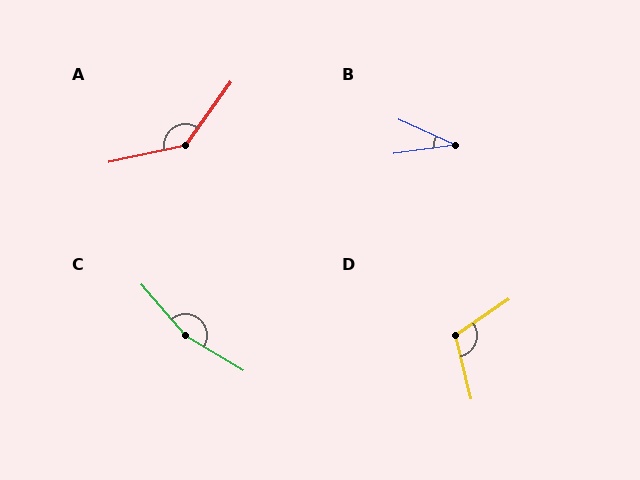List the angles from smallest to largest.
B (32°), D (111°), A (138°), C (162°).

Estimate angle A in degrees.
Approximately 138 degrees.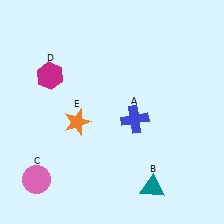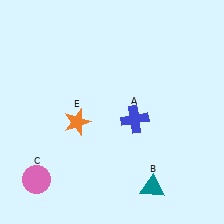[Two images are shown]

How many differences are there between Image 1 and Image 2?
There is 1 difference between the two images.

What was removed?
The magenta hexagon (D) was removed in Image 2.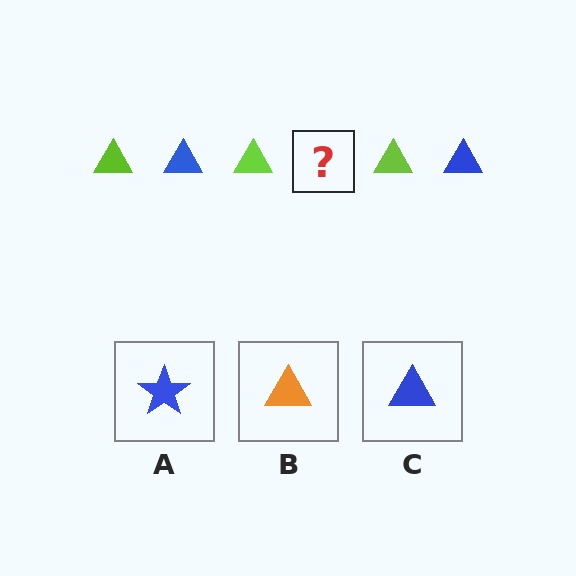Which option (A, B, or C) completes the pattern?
C.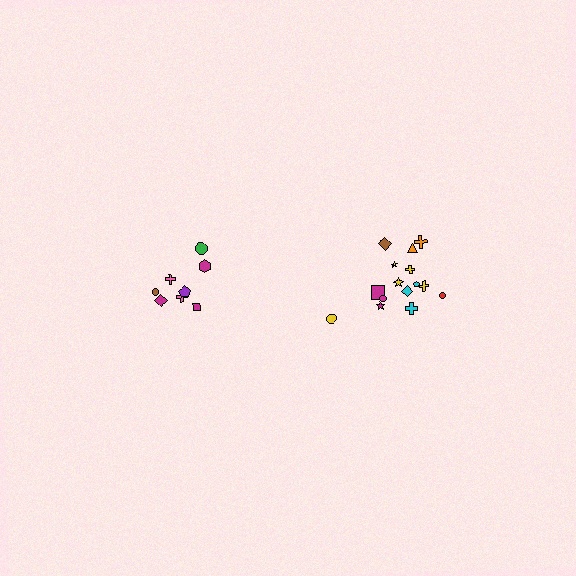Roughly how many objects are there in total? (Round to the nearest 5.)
Roughly 25 objects in total.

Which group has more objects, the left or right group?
The right group.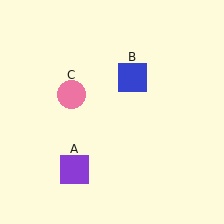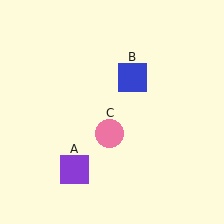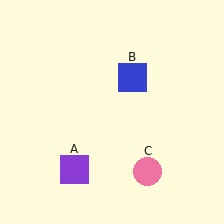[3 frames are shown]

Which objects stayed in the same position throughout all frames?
Purple square (object A) and blue square (object B) remained stationary.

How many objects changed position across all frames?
1 object changed position: pink circle (object C).